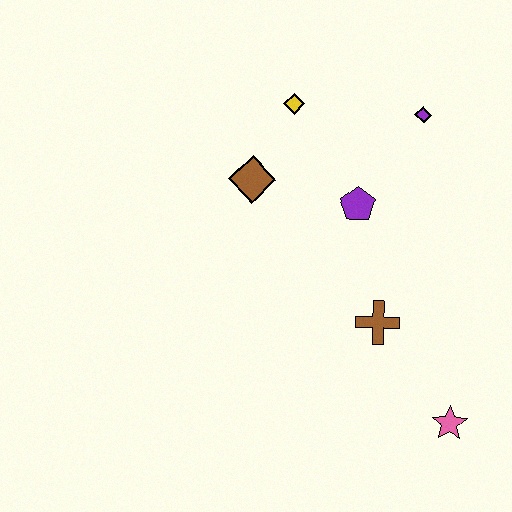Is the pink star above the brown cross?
No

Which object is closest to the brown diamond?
The yellow diamond is closest to the brown diamond.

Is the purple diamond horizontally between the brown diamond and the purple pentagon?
No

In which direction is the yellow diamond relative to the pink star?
The yellow diamond is above the pink star.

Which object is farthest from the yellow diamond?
The pink star is farthest from the yellow diamond.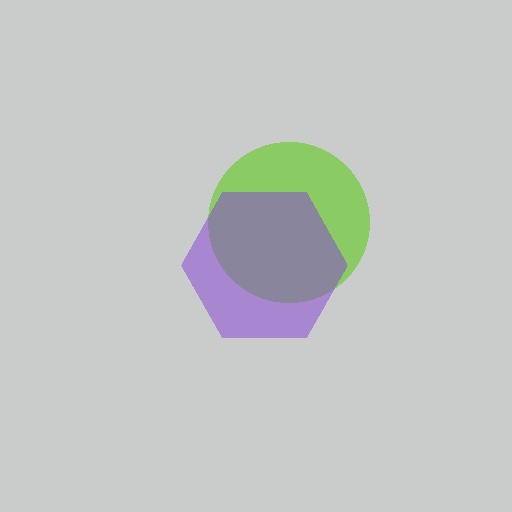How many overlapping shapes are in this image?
There are 2 overlapping shapes in the image.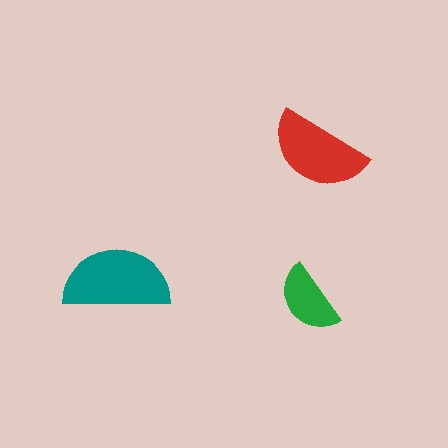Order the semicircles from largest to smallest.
the teal one, the red one, the green one.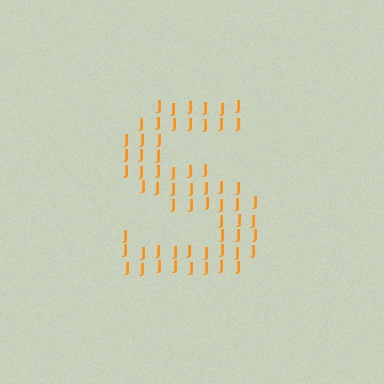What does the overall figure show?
The overall figure shows the letter S.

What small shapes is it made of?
It is made of small letter J's.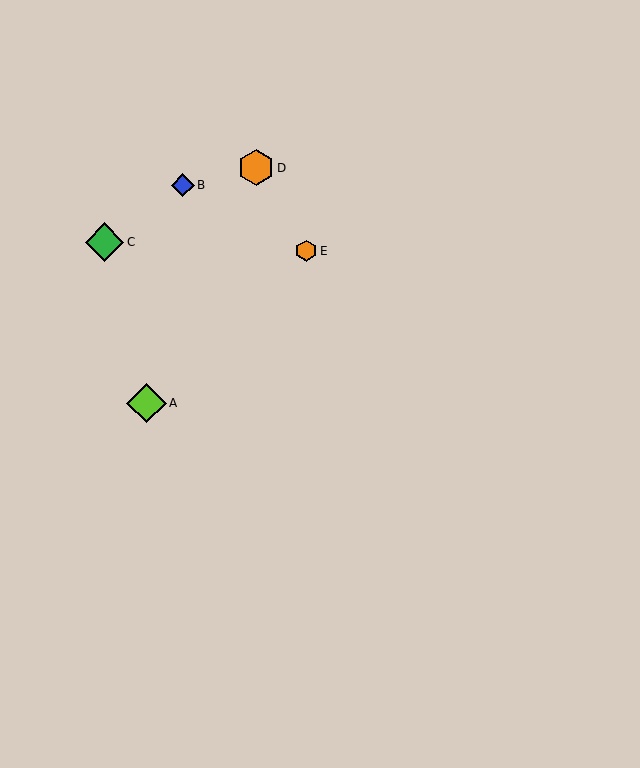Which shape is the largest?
The lime diamond (labeled A) is the largest.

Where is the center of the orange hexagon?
The center of the orange hexagon is at (306, 251).